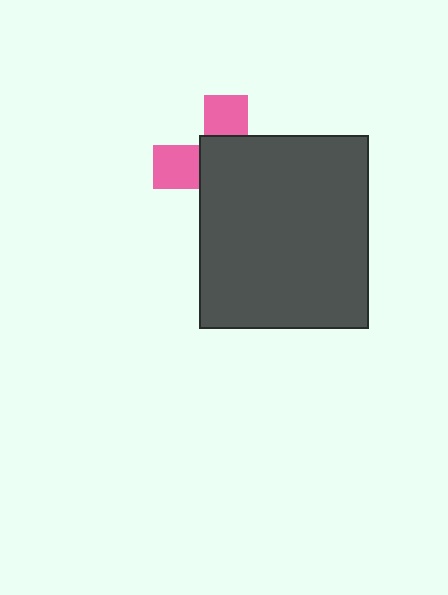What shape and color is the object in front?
The object in front is a dark gray rectangle.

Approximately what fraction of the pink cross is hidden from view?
Roughly 65% of the pink cross is hidden behind the dark gray rectangle.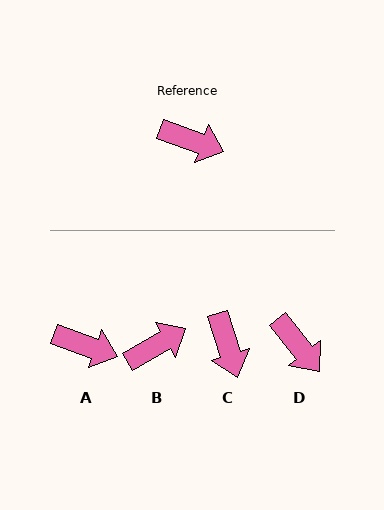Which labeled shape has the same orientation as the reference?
A.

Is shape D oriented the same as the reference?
No, it is off by about 32 degrees.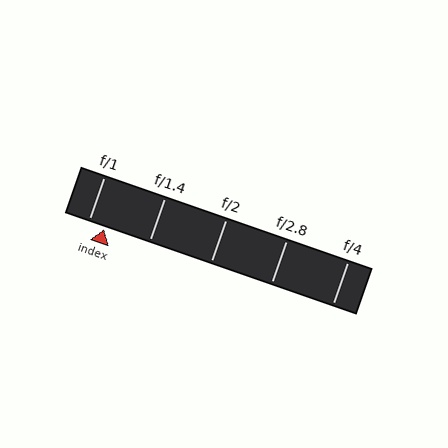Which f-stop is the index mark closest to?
The index mark is closest to f/1.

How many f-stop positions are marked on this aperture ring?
There are 5 f-stop positions marked.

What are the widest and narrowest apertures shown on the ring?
The widest aperture shown is f/1 and the narrowest is f/4.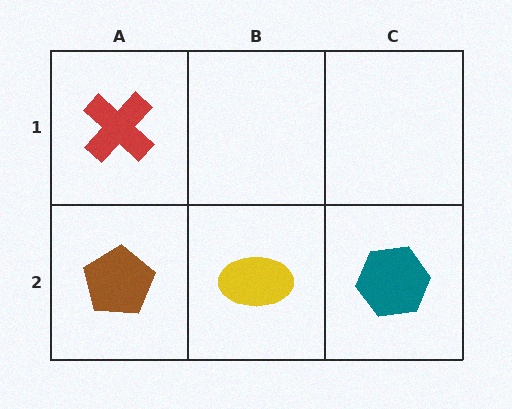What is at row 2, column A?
A brown pentagon.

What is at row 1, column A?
A red cross.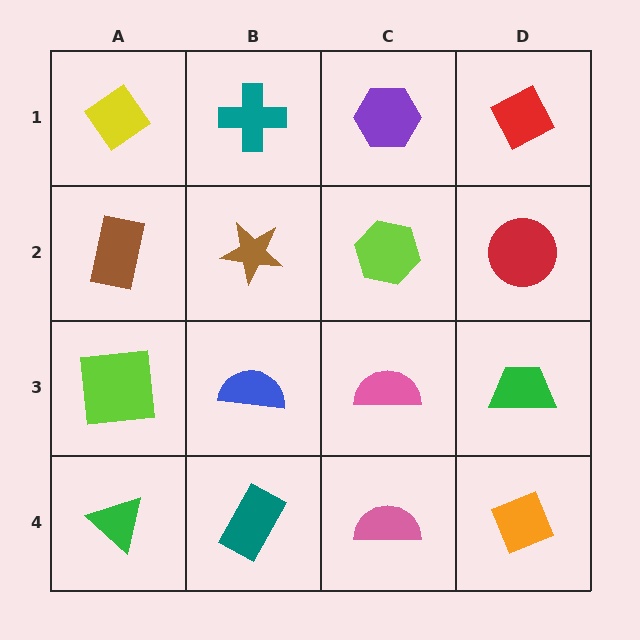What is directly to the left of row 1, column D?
A purple hexagon.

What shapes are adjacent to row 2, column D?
A red diamond (row 1, column D), a green trapezoid (row 3, column D), a lime hexagon (row 2, column C).